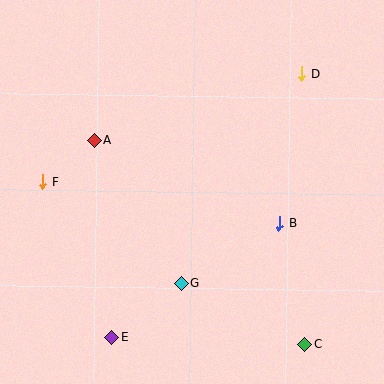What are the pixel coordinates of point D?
Point D is at (302, 73).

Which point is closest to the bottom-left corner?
Point E is closest to the bottom-left corner.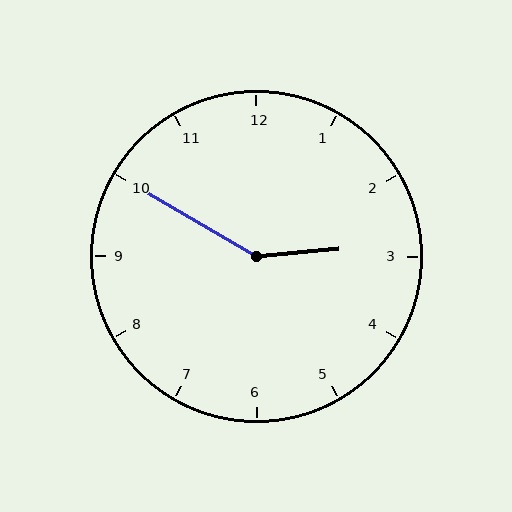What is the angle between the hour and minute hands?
Approximately 145 degrees.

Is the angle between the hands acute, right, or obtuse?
It is obtuse.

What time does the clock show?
2:50.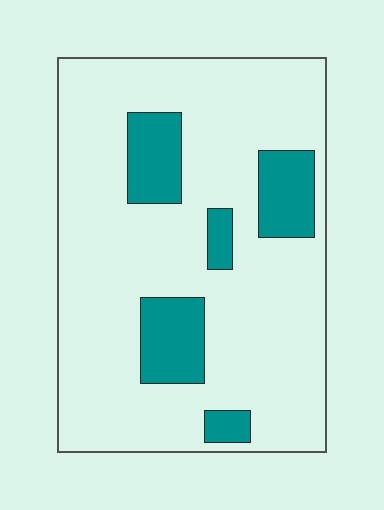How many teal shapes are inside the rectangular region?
5.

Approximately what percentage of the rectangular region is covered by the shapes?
Approximately 20%.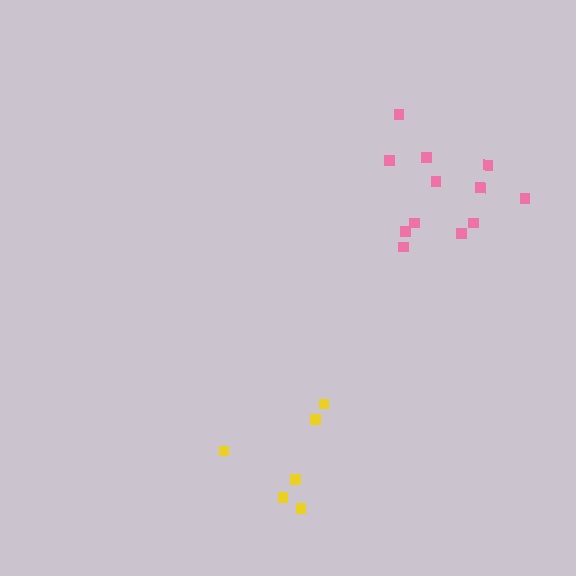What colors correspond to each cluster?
The clusters are colored: pink, yellow.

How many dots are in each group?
Group 1: 12 dots, Group 2: 6 dots (18 total).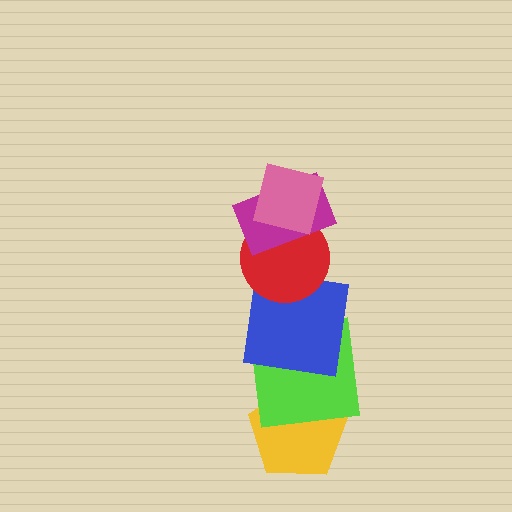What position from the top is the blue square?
The blue square is 4th from the top.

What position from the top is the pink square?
The pink square is 1st from the top.